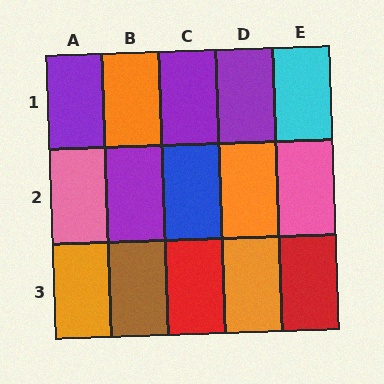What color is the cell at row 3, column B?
Brown.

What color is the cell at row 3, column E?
Red.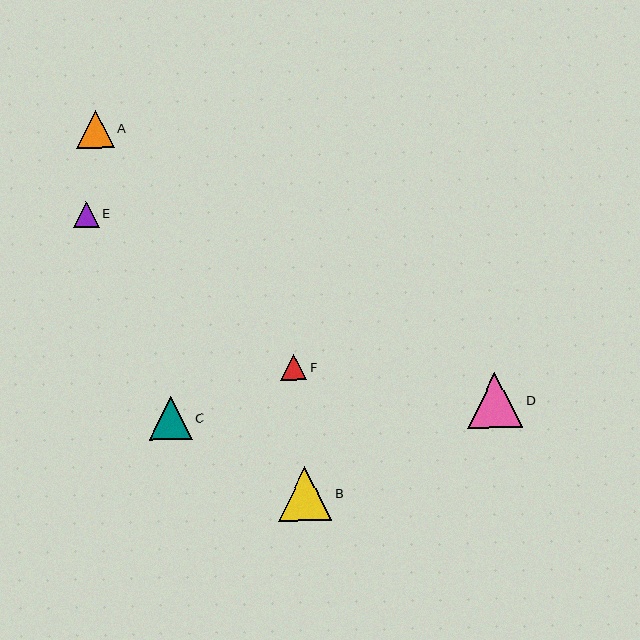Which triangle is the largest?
Triangle D is the largest with a size of approximately 55 pixels.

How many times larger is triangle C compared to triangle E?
Triangle C is approximately 1.6 times the size of triangle E.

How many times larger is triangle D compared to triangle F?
Triangle D is approximately 2.1 times the size of triangle F.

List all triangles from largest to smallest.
From largest to smallest: D, B, C, A, F, E.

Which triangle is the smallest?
Triangle E is the smallest with a size of approximately 26 pixels.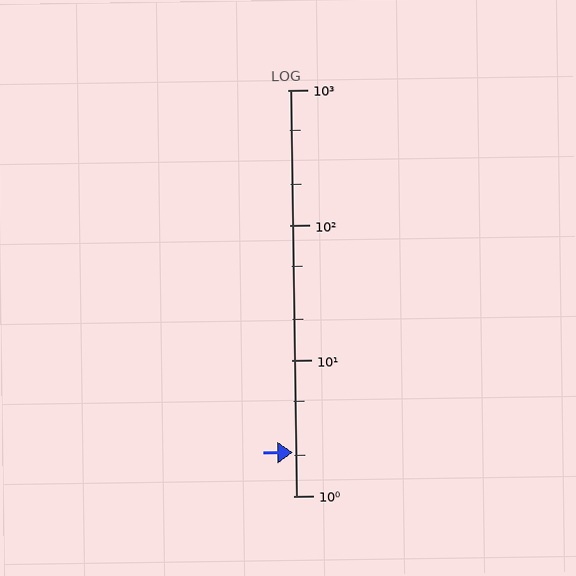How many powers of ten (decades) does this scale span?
The scale spans 3 decades, from 1 to 1000.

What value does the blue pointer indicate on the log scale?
The pointer indicates approximately 2.1.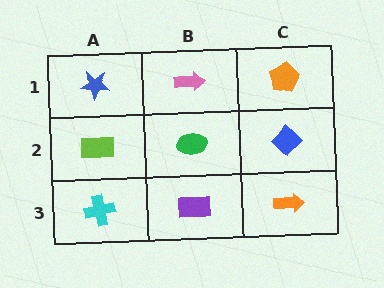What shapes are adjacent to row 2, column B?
A pink arrow (row 1, column B), a purple rectangle (row 3, column B), a lime rectangle (row 2, column A), a blue diamond (row 2, column C).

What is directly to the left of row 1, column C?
A pink arrow.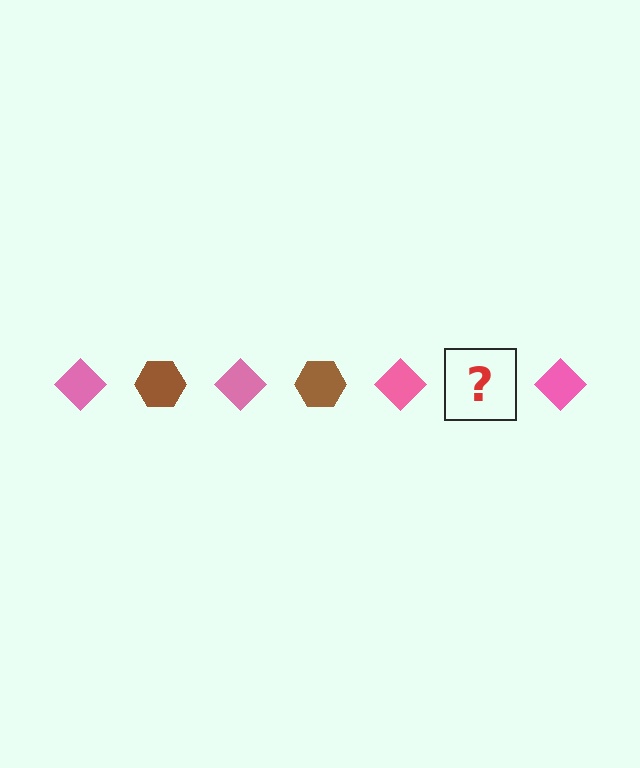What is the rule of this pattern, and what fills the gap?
The rule is that the pattern alternates between pink diamond and brown hexagon. The gap should be filled with a brown hexagon.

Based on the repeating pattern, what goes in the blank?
The blank should be a brown hexagon.